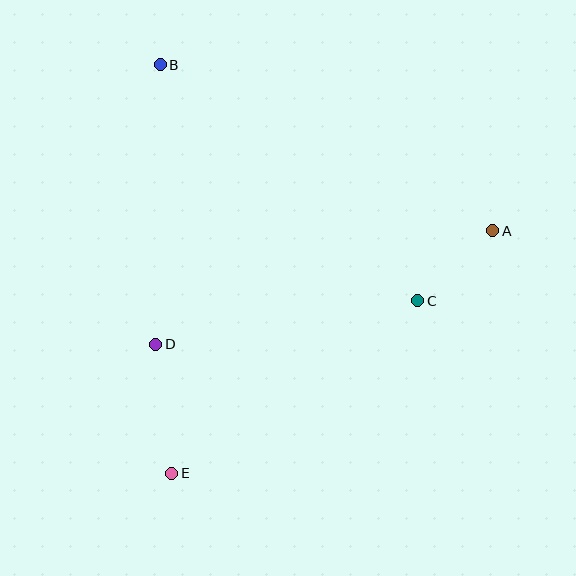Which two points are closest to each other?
Points A and C are closest to each other.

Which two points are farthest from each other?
Points B and E are farthest from each other.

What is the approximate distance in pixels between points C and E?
The distance between C and E is approximately 300 pixels.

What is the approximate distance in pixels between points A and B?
The distance between A and B is approximately 372 pixels.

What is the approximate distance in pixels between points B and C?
The distance between B and C is approximately 349 pixels.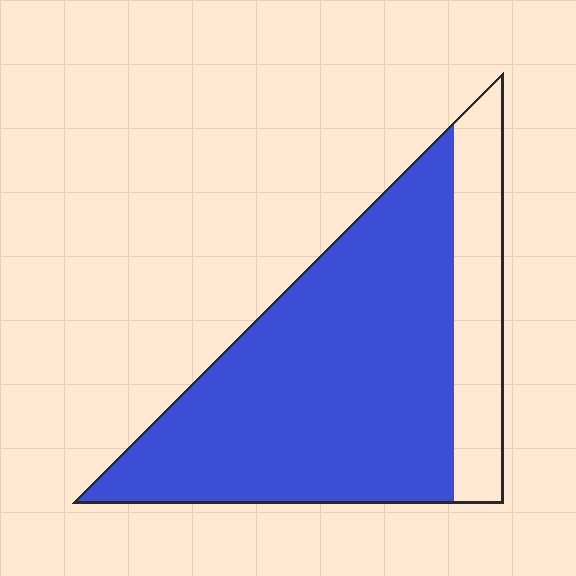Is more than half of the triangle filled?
Yes.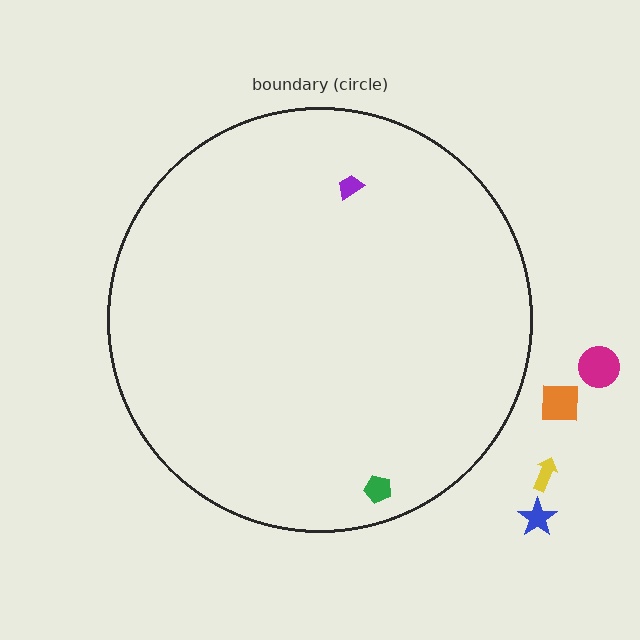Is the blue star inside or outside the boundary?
Outside.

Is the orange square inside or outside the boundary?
Outside.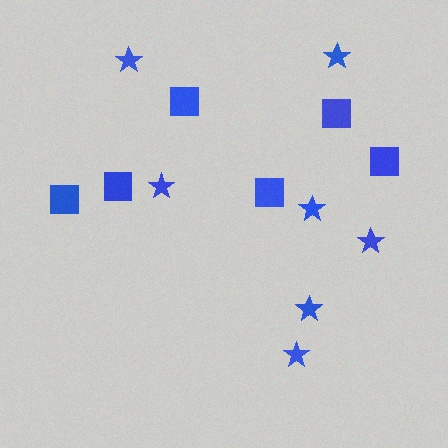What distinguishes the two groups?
There are 2 groups: one group of squares (6) and one group of stars (7).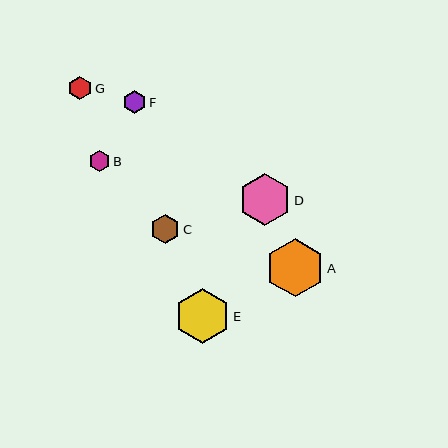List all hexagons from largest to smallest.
From largest to smallest: A, E, D, C, G, F, B.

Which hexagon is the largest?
Hexagon A is the largest with a size of approximately 58 pixels.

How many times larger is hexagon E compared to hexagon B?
Hexagon E is approximately 2.6 times the size of hexagon B.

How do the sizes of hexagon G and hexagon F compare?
Hexagon G and hexagon F are approximately the same size.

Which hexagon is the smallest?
Hexagon B is the smallest with a size of approximately 21 pixels.